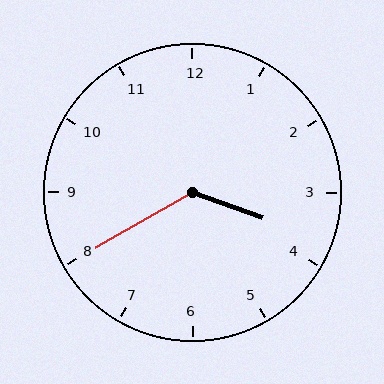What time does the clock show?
3:40.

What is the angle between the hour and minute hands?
Approximately 130 degrees.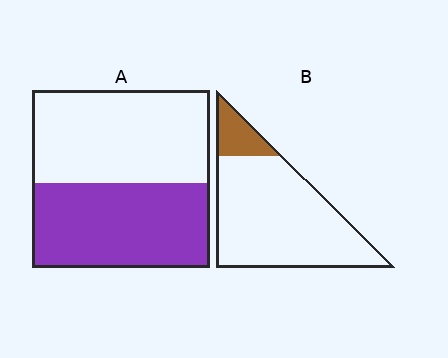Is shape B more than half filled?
No.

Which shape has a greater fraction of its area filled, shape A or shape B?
Shape A.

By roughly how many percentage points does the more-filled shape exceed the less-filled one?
By roughly 35 percentage points (A over B).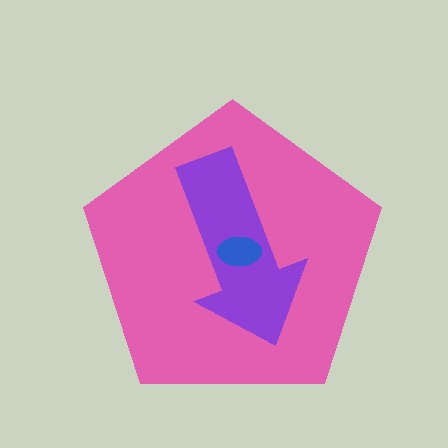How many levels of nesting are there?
3.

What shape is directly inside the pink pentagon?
The purple arrow.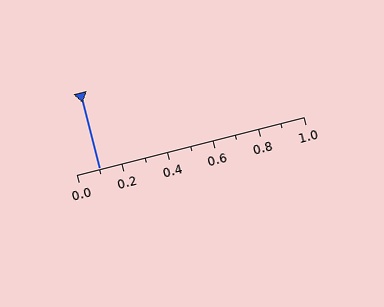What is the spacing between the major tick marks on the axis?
The major ticks are spaced 0.2 apart.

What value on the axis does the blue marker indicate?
The marker indicates approximately 0.1.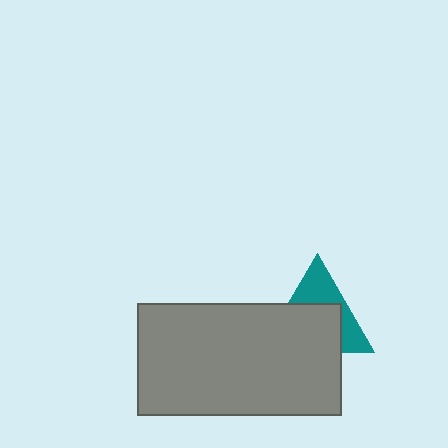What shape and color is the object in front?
The object in front is a gray rectangle.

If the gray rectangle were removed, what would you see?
You would see the complete teal triangle.